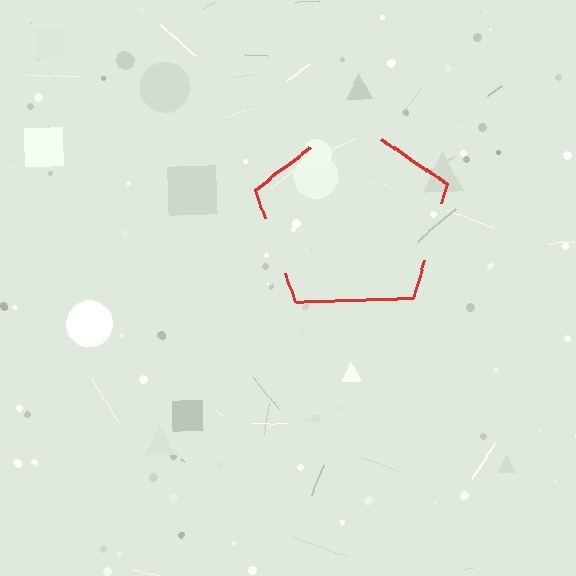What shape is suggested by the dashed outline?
The dashed outline suggests a pentagon.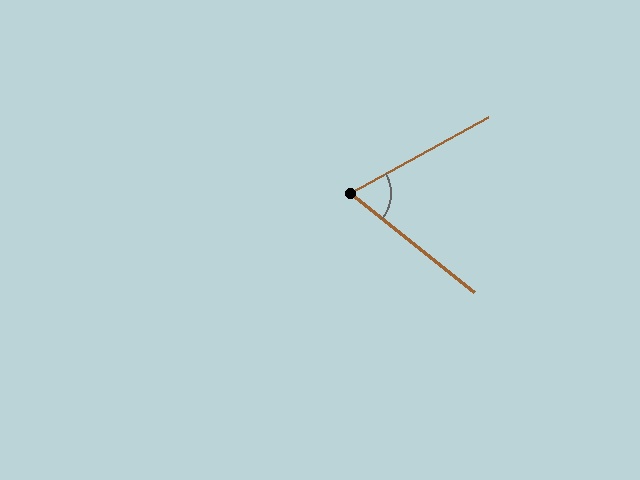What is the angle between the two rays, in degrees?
Approximately 68 degrees.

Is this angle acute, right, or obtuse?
It is acute.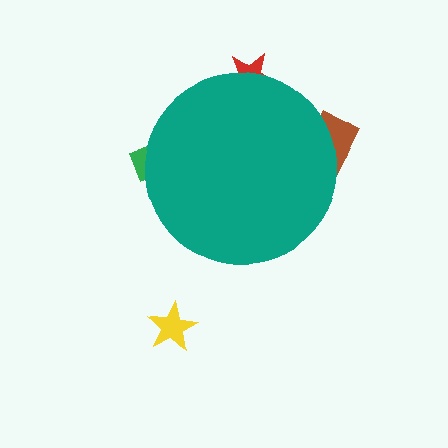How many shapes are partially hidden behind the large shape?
3 shapes are partially hidden.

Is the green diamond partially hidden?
Yes, the green diamond is partially hidden behind the teal circle.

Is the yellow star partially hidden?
No, the yellow star is fully visible.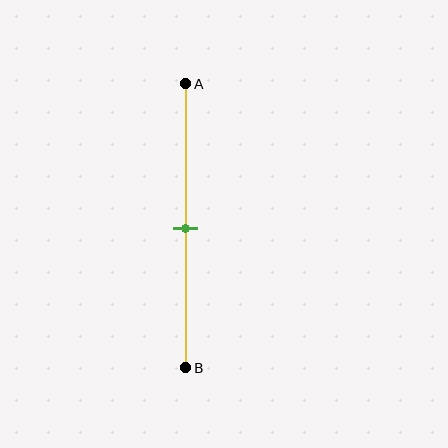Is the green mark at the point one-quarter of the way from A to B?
No, the mark is at about 50% from A, not at the 25% one-quarter point.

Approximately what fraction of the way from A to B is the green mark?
The green mark is approximately 50% of the way from A to B.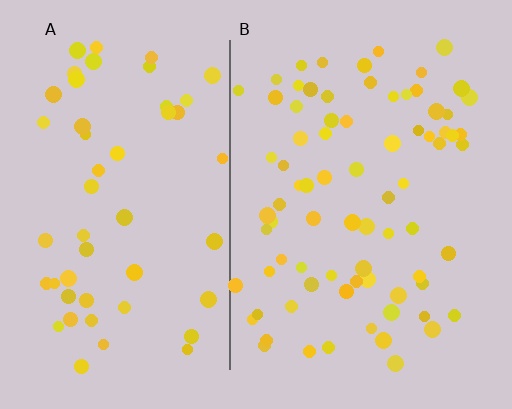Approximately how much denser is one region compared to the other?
Approximately 1.5× — region B over region A.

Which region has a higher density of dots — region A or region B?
B (the right).